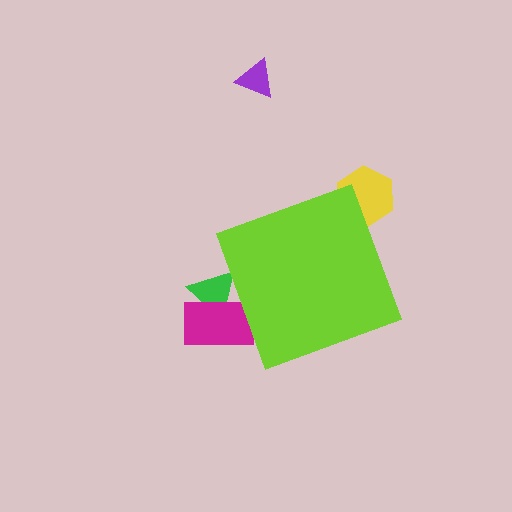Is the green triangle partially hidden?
Yes, the green triangle is partially hidden behind the lime diamond.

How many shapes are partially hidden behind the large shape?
3 shapes are partially hidden.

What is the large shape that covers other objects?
A lime diamond.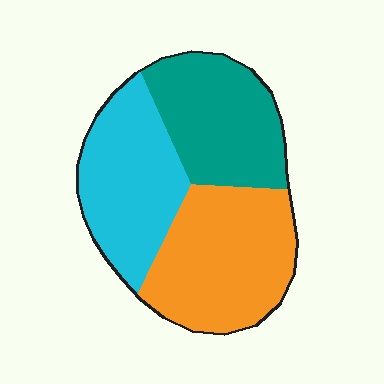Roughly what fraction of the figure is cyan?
Cyan takes up about one third (1/3) of the figure.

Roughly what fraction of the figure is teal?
Teal takes up about one third (1/3) of the figure.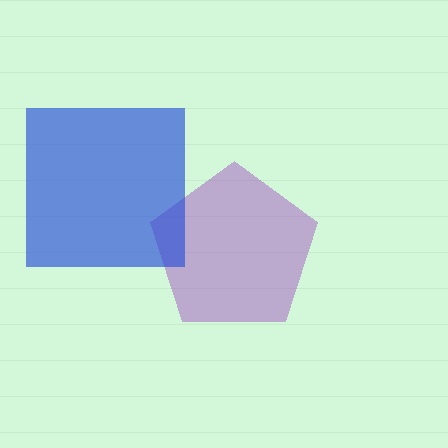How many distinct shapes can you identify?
There are 2 distinct shapes: a purple pentagon, a blue square.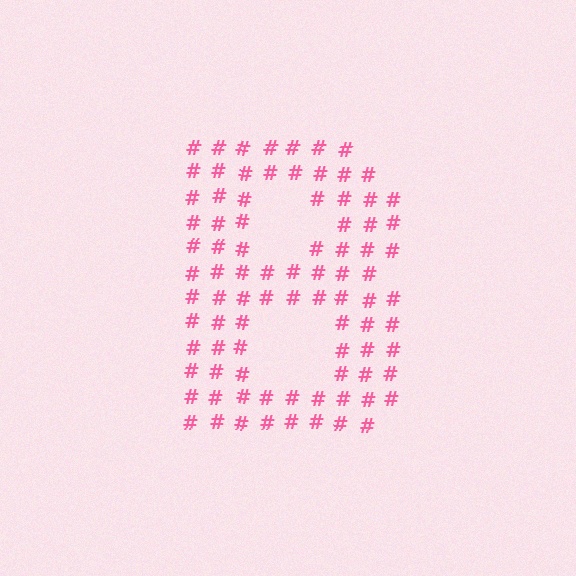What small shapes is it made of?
It is made of small hash symbols.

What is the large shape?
The large shape is the letter B.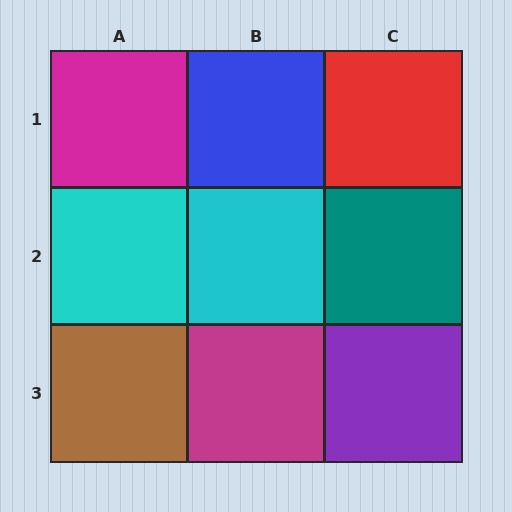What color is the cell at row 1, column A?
Magenta.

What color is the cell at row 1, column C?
Red.